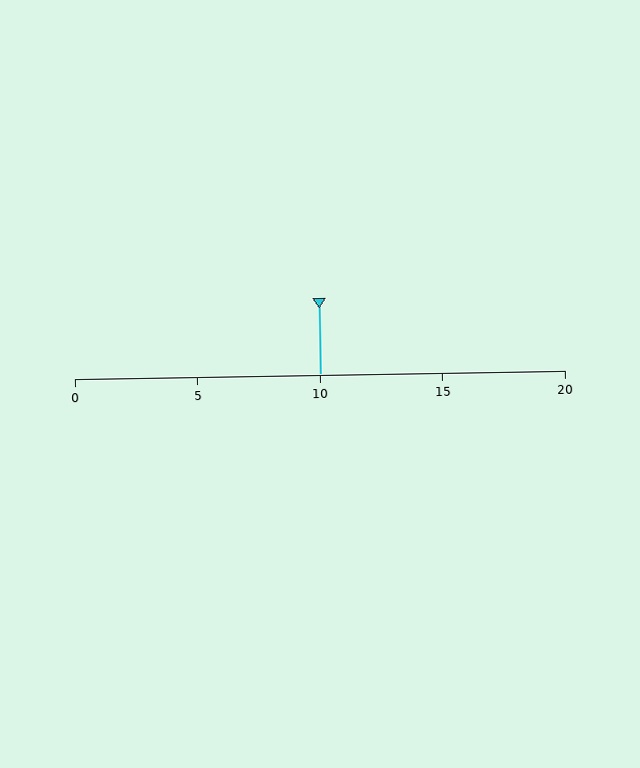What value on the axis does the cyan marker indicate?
The marker indicates approximately 10.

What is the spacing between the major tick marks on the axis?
The major ticks are spaced 5 apart.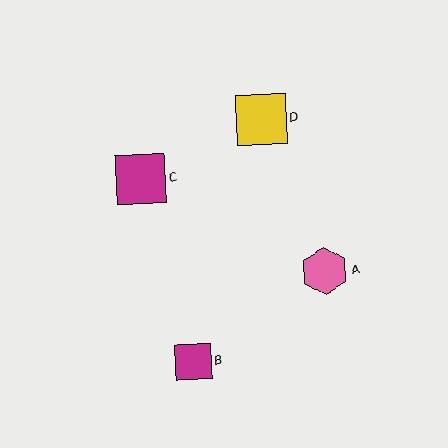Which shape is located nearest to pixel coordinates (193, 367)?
The magenta square (labeled B) at (193, 361) is nearest to that location.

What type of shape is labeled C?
Shape C is a magenta square.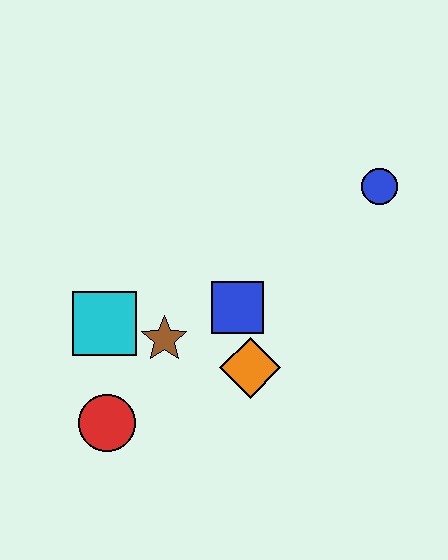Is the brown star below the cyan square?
Yes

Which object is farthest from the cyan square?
The blue circle is farthest from the cyan square.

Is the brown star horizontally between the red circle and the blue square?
Yes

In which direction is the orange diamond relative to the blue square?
The orange diamond is below the blue square.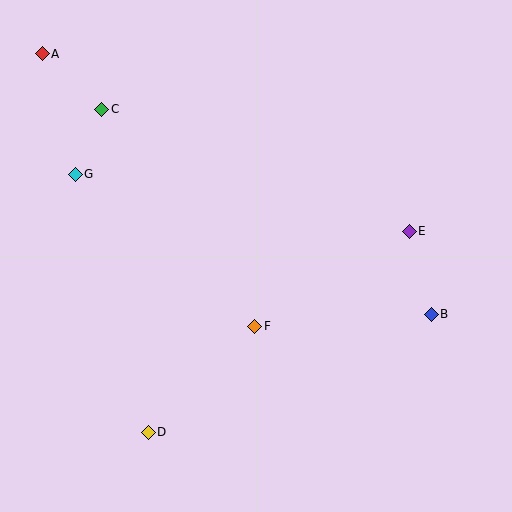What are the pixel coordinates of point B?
Point B is at (431, 315).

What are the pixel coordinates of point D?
Point D is at (148, 432).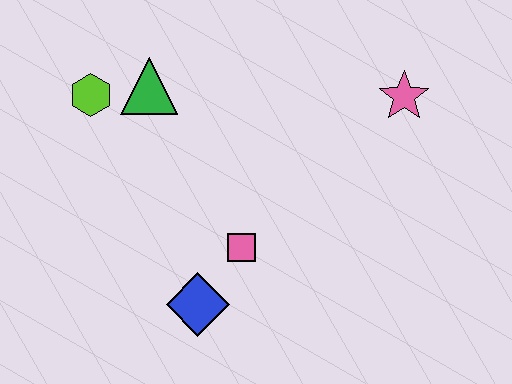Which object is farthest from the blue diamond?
The pink star is farthest from the blue diamond.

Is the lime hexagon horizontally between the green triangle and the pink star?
No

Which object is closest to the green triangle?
The lime hexagon is closest to the green triangle.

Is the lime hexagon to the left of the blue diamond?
Yes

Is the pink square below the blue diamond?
No